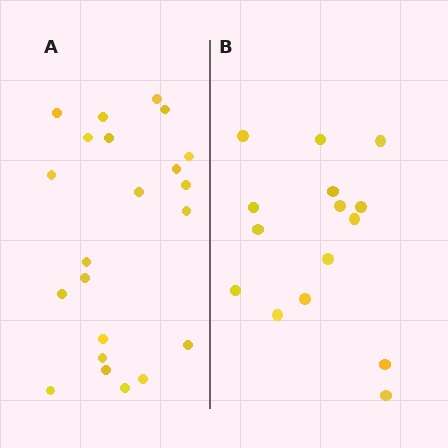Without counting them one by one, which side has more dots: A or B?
Region A (the left region) has more dots.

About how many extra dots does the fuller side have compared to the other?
Region A has roughly 8 or so more dots than region B.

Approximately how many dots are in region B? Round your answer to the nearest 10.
About 20 dots. (The exact count is 15, which rounds to 20.)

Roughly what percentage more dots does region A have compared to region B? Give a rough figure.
About 45% more.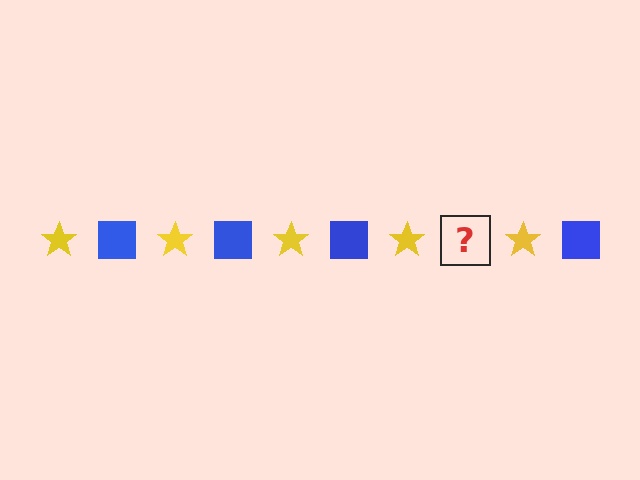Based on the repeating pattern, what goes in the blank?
The blank should be a blue square.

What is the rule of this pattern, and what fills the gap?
The rule is that the pattern alternates between yellow star and blue square. The gap should be filled with a blue square.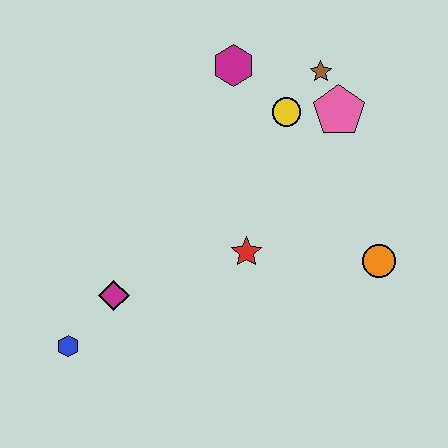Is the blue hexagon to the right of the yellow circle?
No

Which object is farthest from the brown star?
The blue hexagon is farthest from the brown star.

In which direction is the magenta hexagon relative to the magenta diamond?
The magenta hexagon is above the magenta diamond.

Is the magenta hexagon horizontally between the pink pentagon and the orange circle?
No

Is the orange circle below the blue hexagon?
No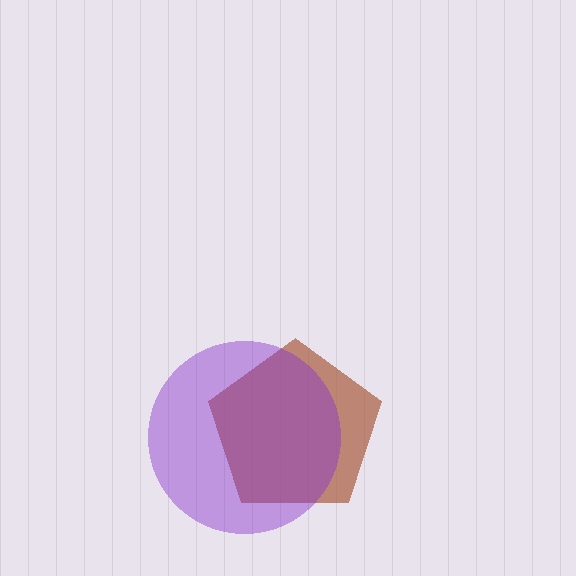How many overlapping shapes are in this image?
There are 2 overlapping shapes in the image.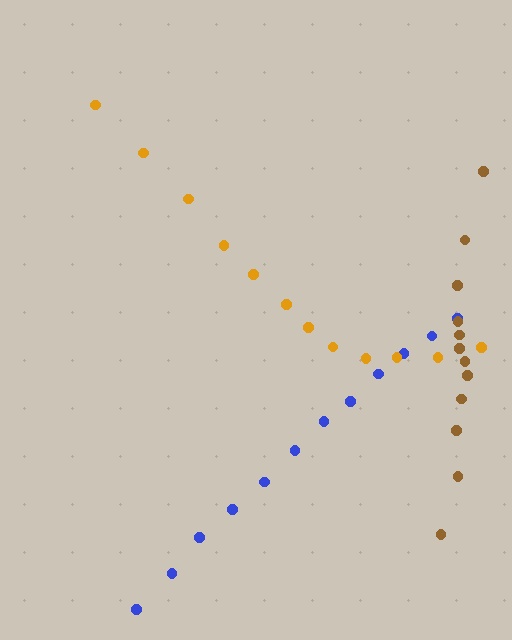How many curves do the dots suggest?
There are 3 distinct paths.